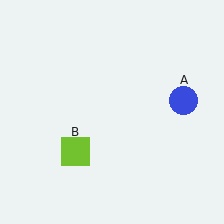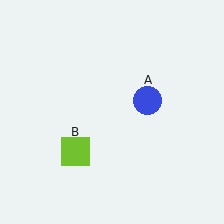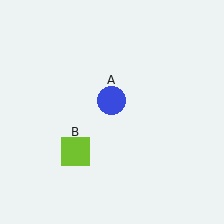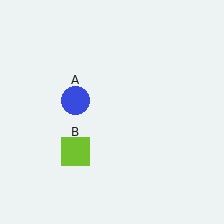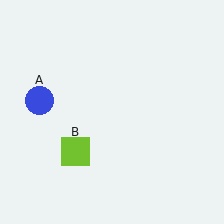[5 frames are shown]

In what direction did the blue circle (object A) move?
The blue circle (object A) moved left.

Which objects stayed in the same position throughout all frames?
Lime square (object B) remained stationary.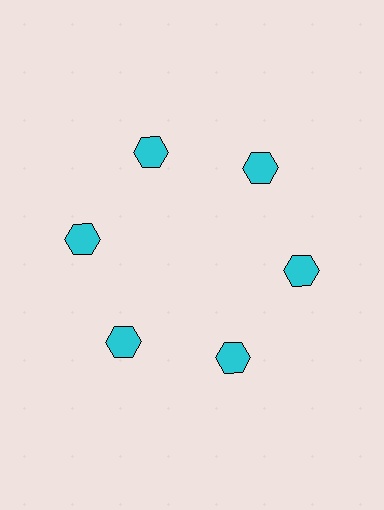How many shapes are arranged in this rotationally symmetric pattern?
There are 6 shapes, arranged in 6 groups of 1.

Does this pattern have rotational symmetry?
Yes, this pattern has 6-fold rotational symmetry. It looks the same after rotating 60 degrees around the center.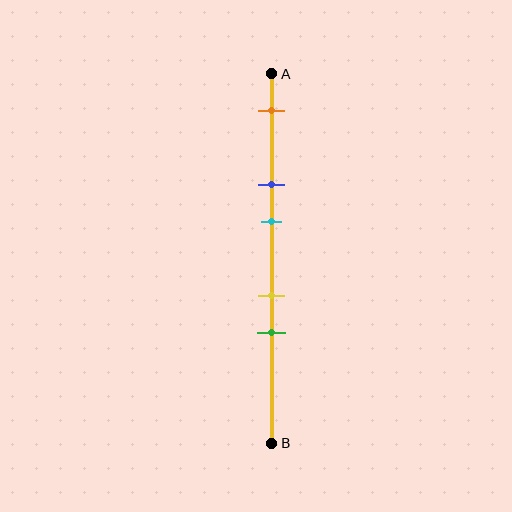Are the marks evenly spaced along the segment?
No, the marks are not evenly spaced.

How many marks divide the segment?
There are 5 marks dividing the segment.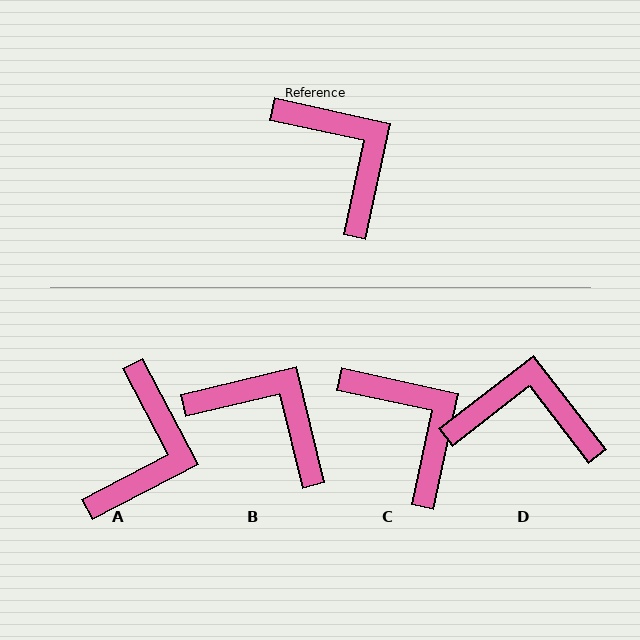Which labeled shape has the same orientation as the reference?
C.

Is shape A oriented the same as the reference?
No, it is off by about 50 degrees.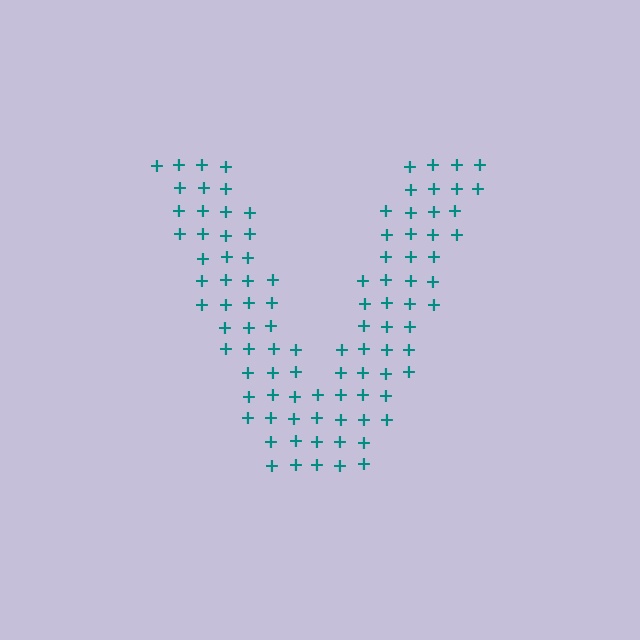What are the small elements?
The small elements are plus signs.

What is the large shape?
The large shape is the letter V.